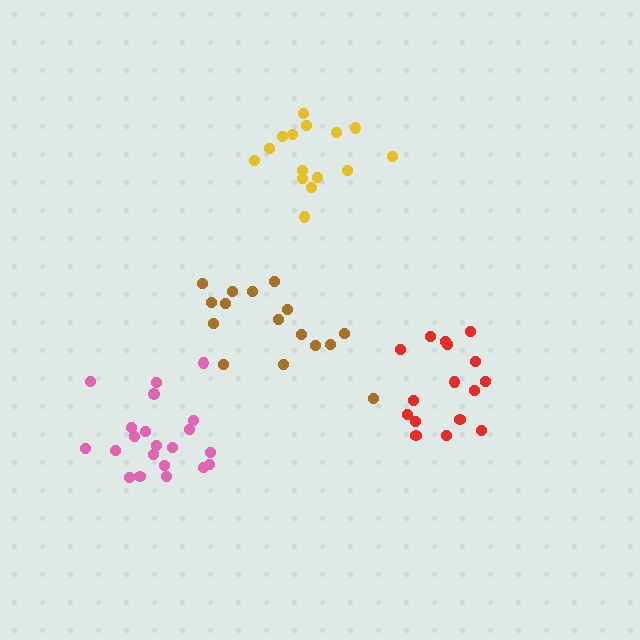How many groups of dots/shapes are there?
There are 4 groups.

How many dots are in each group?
Group 1: 16 dots, Group 2: 15 dots, Group 3: 16 dots, Group 4: 21 dots (68 total).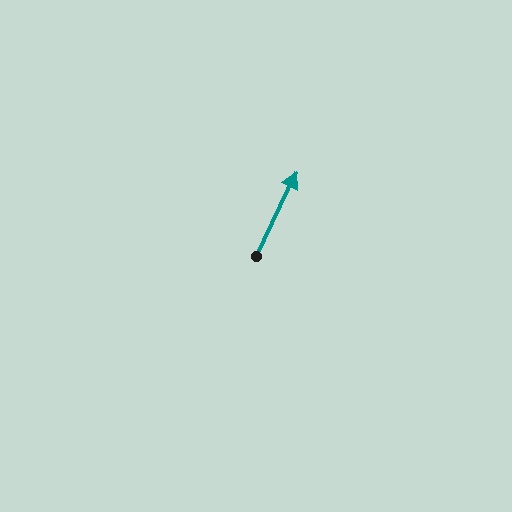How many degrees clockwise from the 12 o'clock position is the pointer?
Approximately 26 degrees.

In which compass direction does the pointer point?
Northeast.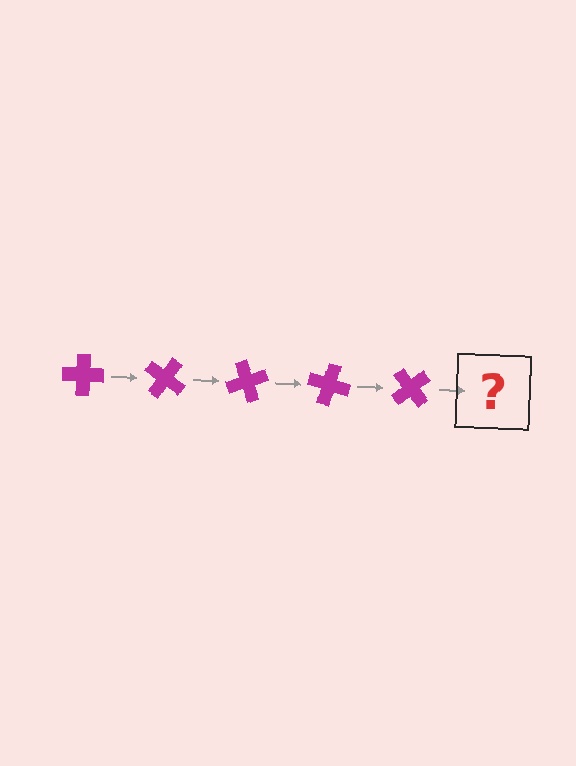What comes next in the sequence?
The next element should be a magenta cross rotated 175 degrees.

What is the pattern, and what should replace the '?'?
The pattern is that the cross rotates 35 degrees each step. The '?' should be a magenta cross rotated 175 degrees.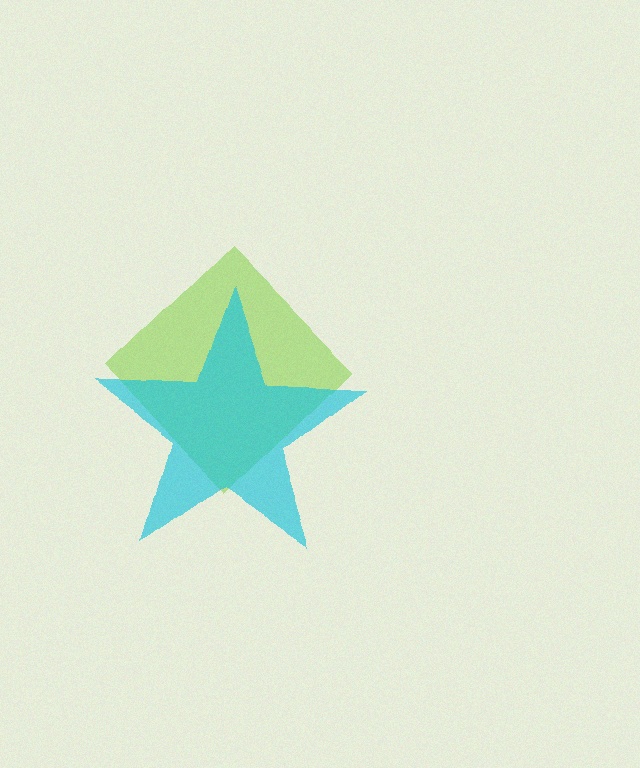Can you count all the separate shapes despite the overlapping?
Yes, there are 2 separate shapes.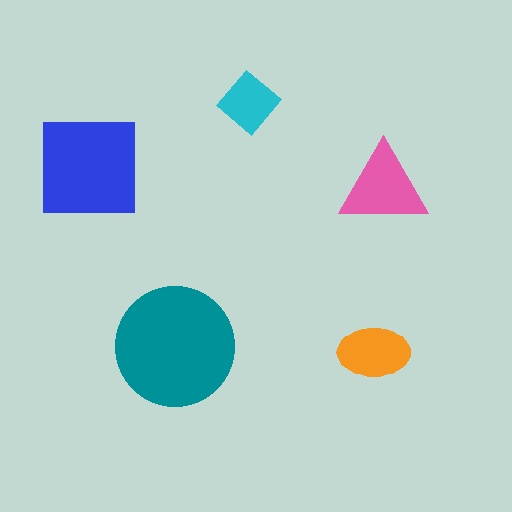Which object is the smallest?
The cyan diamond.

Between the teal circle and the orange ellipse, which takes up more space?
The teal circle.